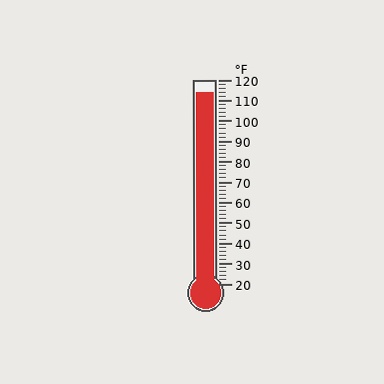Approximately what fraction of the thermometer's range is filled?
The thermometer is filled to approximately 95% of its range.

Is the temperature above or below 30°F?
The temperature is above 30°F.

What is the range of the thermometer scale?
The thermometer scale ranges from 20°F to 120°F.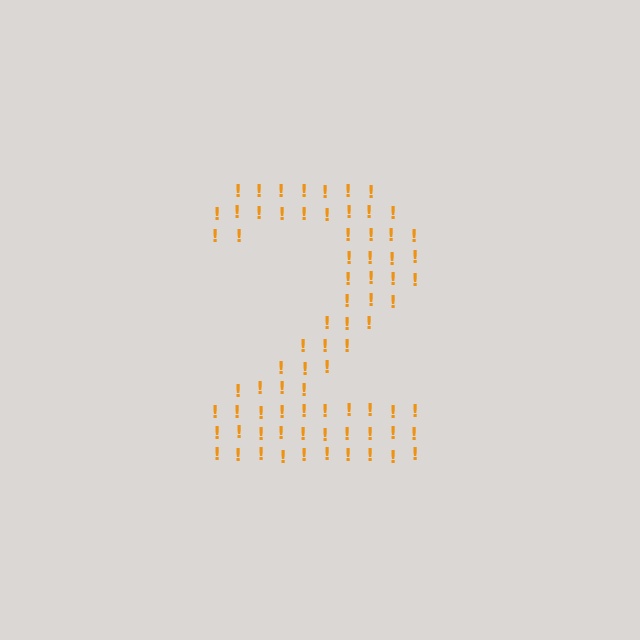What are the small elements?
The small elements are exclamation marks.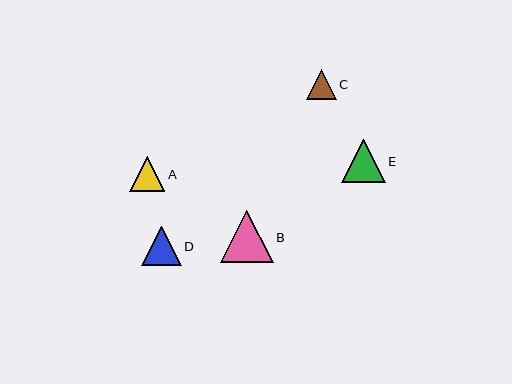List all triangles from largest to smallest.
From largest to smallest: B, E, D, A, C.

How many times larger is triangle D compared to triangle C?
Triangle D is approximately 1.3 times the size of triangle C.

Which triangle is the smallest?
Triangle C is the smallest with a size of approximately 30 pixels.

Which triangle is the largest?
Triangle B is the largest with a size of approximately 53 pixels.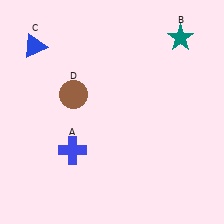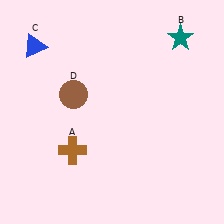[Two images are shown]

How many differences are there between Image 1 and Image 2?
There is 1 difference between the two images.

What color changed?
The cross (A) changed from blue in Image 1 to brown in Image 2.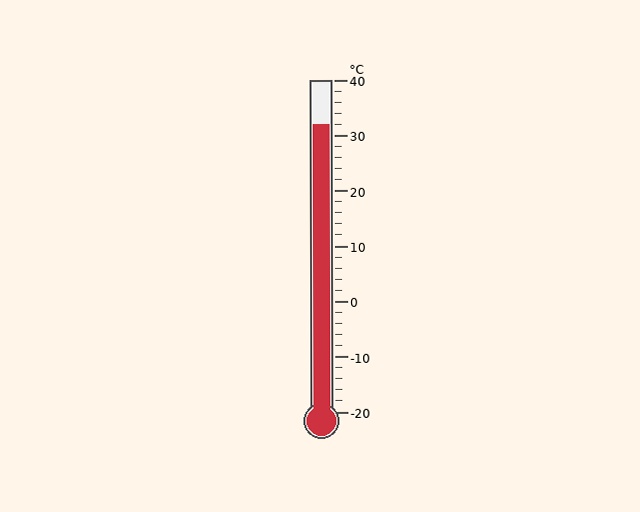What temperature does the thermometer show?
The thermometer shows approximately 32°C.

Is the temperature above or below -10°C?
The temperature is above -10°C.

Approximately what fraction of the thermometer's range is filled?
The thermometer is filled to approximately 85% of its range.